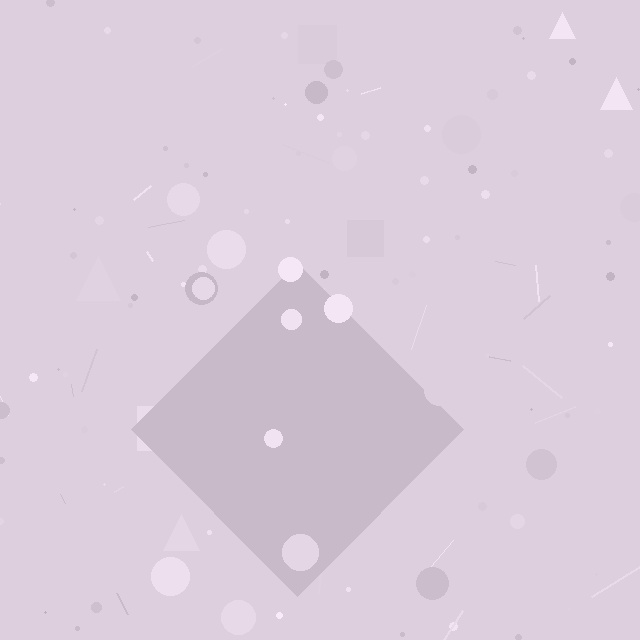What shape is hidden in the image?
A diamond is hidden in the image.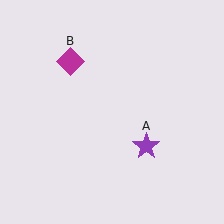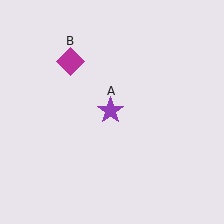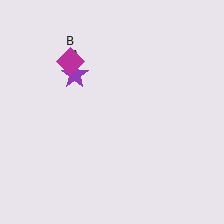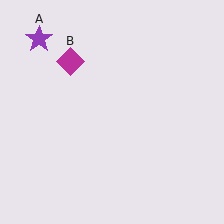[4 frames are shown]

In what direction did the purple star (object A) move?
The purple star (object A) moved up and to the left.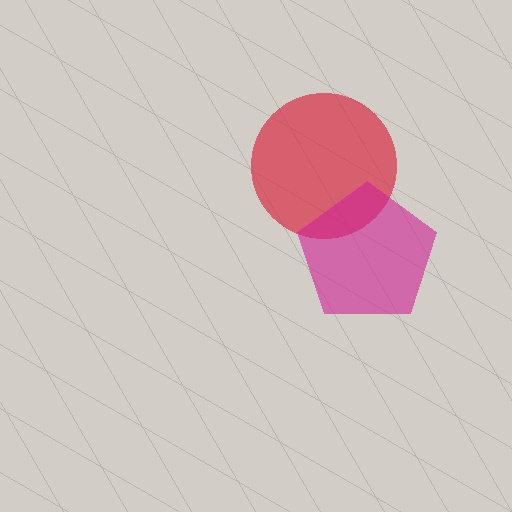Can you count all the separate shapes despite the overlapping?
Yes, there are 2 separate shapes.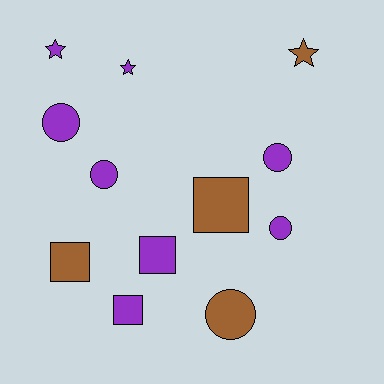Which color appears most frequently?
Purple, with 8 objects.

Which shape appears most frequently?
Circle, with 5 objects.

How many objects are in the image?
There are 12 objects.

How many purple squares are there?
There are 2 purple squares.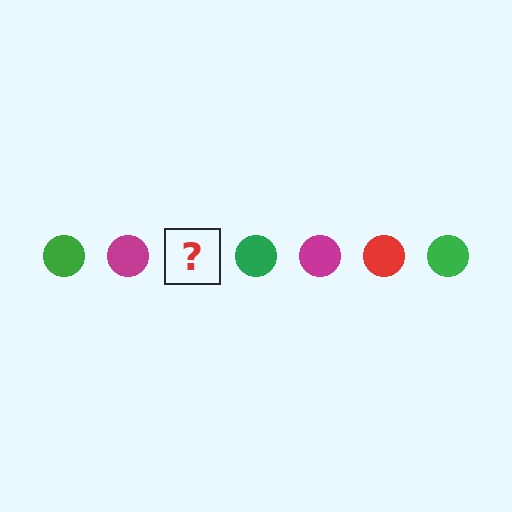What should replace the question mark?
The question mark should be replaced with a red circle.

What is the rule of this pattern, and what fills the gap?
The rule is that the pattern cycles through green, magenta, red circles. The gap should be filled with a red circle.